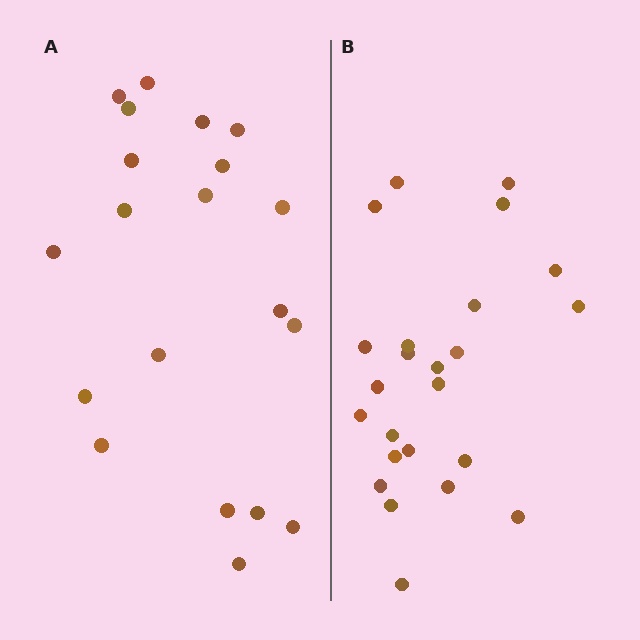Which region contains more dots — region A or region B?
Region B (the right region) has more dots.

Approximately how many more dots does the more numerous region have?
Region B has about 4 more dots than region A.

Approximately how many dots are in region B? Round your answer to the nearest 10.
About 20 dots. (The exact count is 24, which rounds to 20.)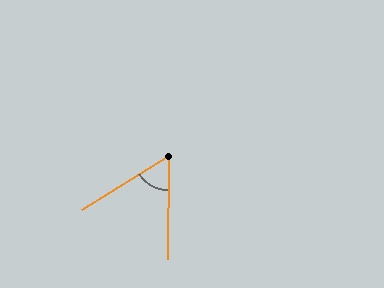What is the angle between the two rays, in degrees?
Approximately 58 degrees.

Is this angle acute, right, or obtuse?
It is acute.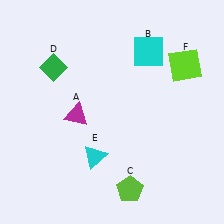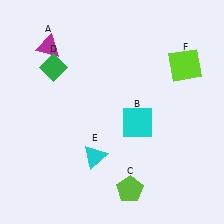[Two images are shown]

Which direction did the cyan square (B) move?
The cyan square (B) moved down.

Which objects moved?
The objects that moved are: the magenta triangle (A), the cyan square (B).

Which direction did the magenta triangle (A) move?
The magenta triangle (A) moved up.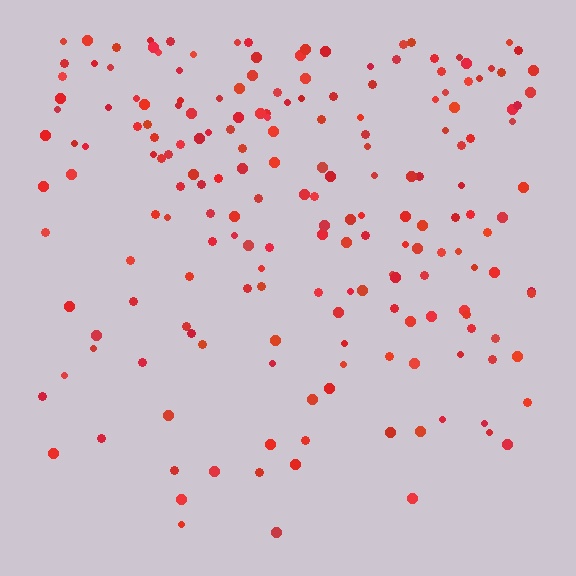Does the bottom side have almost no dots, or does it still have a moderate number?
Still a moderate number, just noticeably fewer than the top.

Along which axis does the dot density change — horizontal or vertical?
Vertical.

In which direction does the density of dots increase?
From bottom to top, with the top side densest.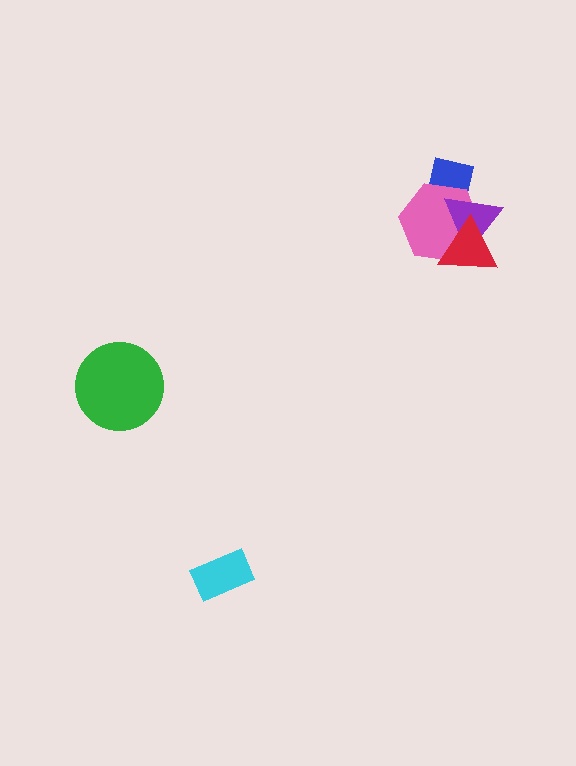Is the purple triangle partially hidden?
Yes, it is partially covered by another shape.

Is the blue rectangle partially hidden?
Yes, it is partially covered by another shape.